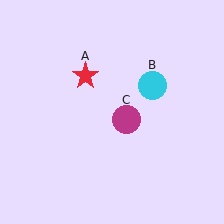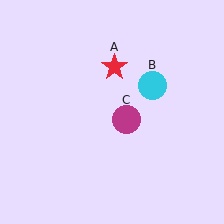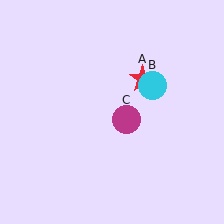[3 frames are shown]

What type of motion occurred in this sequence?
The red star (object A) rotated clockwise around the center of the scene.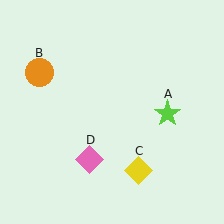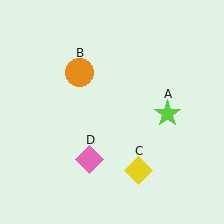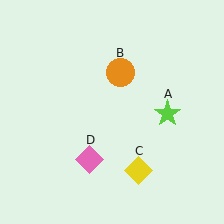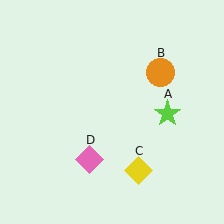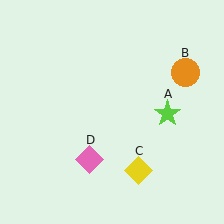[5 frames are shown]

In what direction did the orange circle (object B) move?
The orange circle (object B) moved right.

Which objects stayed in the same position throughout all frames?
Lime star (object A) and yellow diamond (object C) and pink diamond (object D) remained stationary.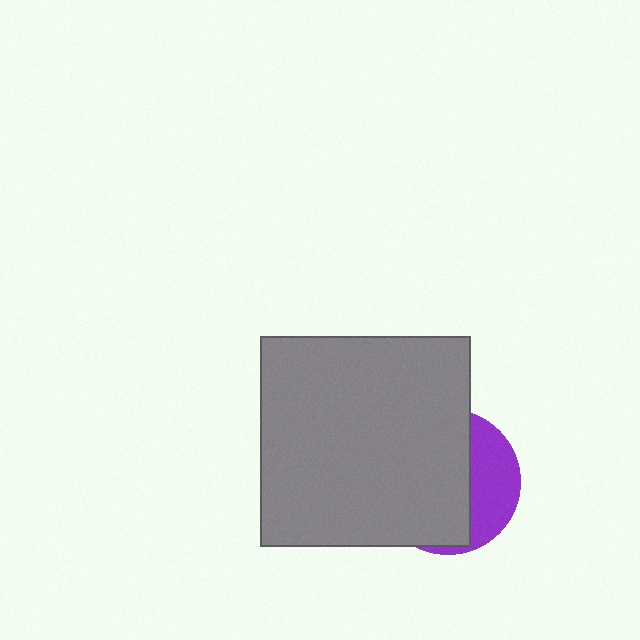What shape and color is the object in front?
The object in front is a gray square.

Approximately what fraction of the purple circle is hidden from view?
Roughly 68% of the purple circle is hidden behind the gray square.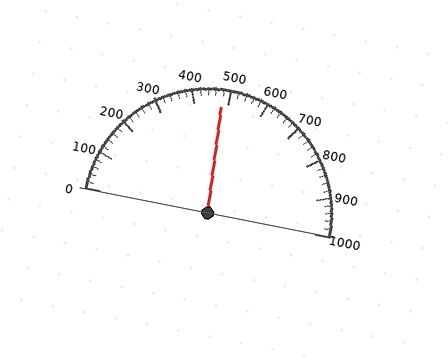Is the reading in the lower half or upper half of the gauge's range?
The reading is in the lower half of the range (0 to 1000).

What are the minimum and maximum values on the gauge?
The gauge ranges from 0 to 1000.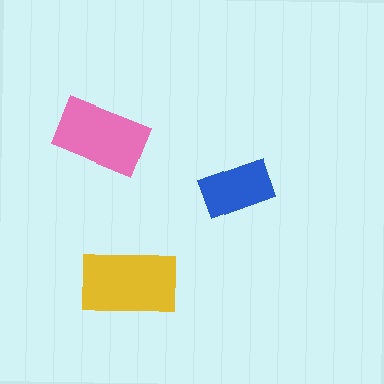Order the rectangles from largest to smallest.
the yellow one, the pink one, the blue one.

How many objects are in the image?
There are 3 objects in the image.